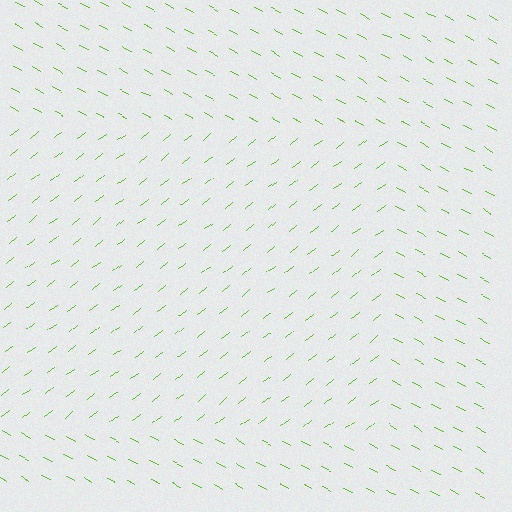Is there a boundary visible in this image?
Yes, there is a texture boundary formed by a change in line orientation.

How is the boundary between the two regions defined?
The boundary is defined purely by a change in line orientation (approximately 65 degrees difference). All lines are the same color and thickness.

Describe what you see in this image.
The image is filled with small lime line segments. A rectangle region in the image has lines oriented differently from the surrounding lines, creating a visible texture boundary.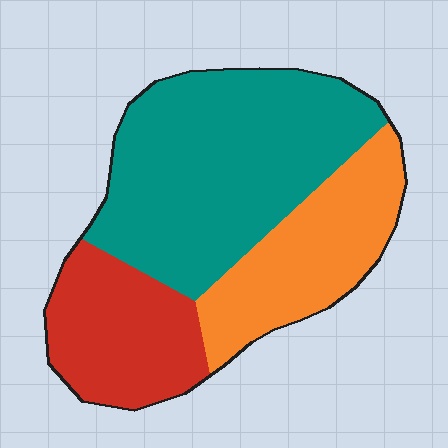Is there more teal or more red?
Teal.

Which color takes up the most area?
Teal, at roughly 50%.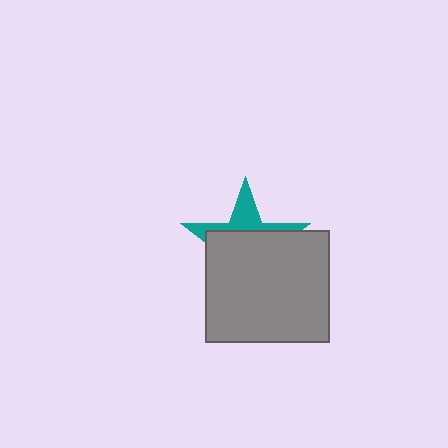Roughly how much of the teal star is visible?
A small part of it is visible (roughly 30%).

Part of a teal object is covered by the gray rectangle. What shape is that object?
It is a star.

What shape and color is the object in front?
The object in front is a gray rectangle.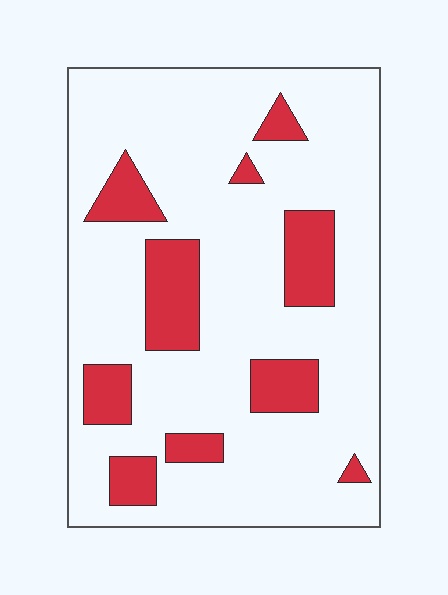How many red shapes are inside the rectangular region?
10.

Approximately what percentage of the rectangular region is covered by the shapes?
Approximately 20%.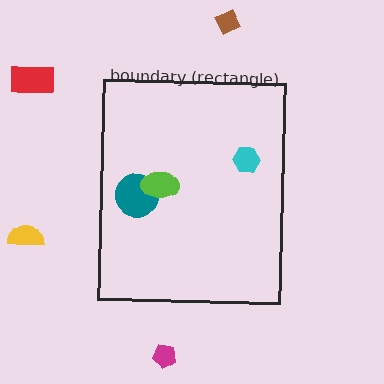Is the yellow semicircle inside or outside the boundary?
Outside.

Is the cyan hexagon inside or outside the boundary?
Inside.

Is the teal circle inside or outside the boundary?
Inside.